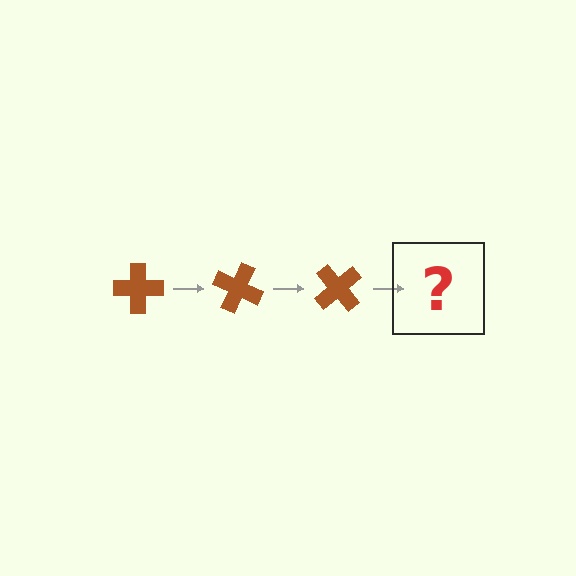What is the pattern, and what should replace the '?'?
The pattern is that the cross rotates 25 degrees each step. The '?' should be a brown cross rotated 75 degrees.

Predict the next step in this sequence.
The next step is a brown cross rotated 75 degrees.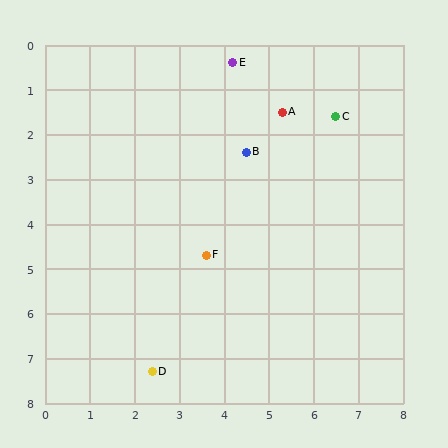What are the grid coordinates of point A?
Point A is at approximately (5.3, 1.5).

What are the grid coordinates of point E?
Point E is at approximately (4.2, 0.4).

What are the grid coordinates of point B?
Point B is at approximately (4.5, 2.4).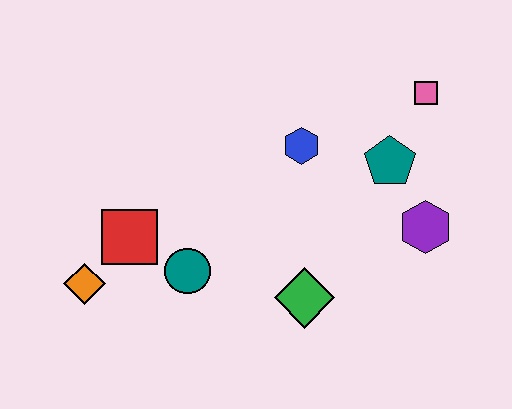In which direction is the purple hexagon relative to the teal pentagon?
The purple hexagon is below the teal pentagon.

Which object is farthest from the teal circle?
The pink square is farthest from the teal circle.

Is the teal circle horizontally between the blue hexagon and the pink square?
No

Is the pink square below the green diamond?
No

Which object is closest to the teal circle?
The red square is closest to the teal circle.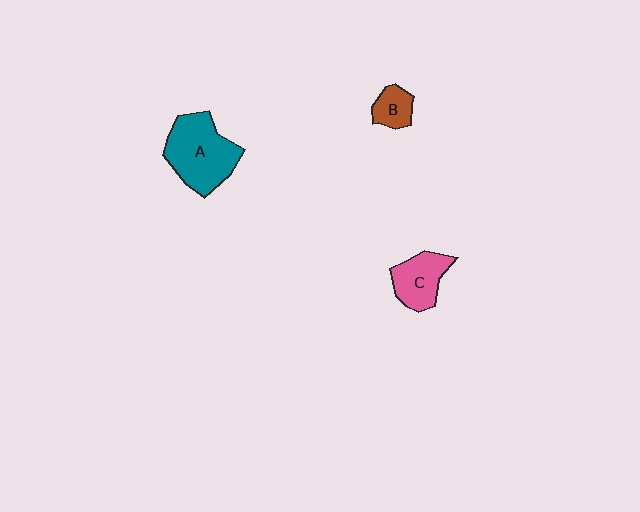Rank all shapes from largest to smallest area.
From largest to smallest: A (teal), C (pink), B (brown).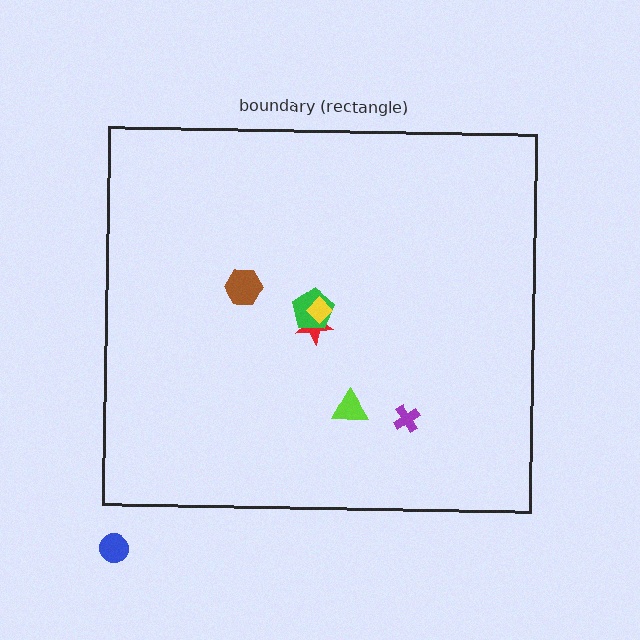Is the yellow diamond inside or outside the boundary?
Inside.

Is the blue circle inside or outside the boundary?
Outside.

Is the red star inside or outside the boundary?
Inside.